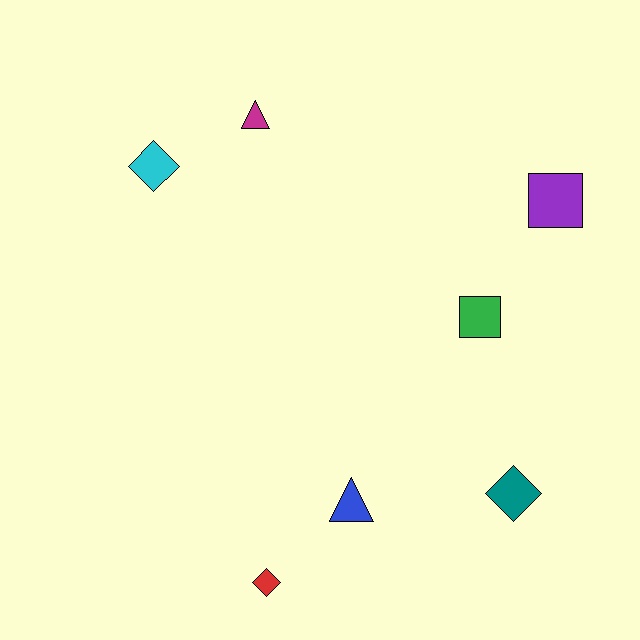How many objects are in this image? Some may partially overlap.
There are 7 objects.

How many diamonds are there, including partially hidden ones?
There are 3 diamonds.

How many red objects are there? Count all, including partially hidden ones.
There is 1 red object.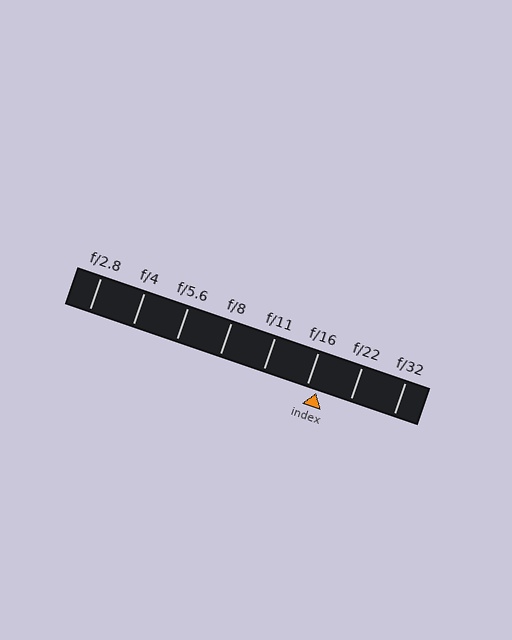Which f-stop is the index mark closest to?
The index mark is closest to f/16.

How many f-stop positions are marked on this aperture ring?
There are 8 f-stop positions marked.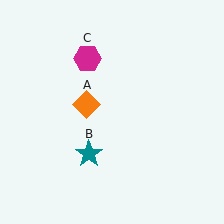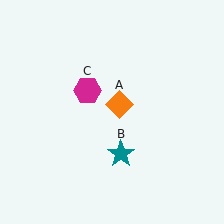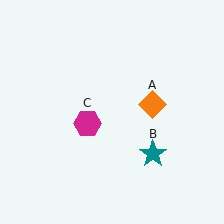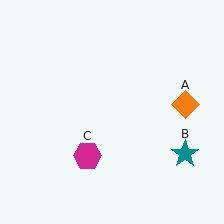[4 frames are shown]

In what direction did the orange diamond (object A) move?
The orange diamond (object A) moved right.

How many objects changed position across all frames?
3 objects changed position: orange diamond (object A), teal star (object B), magenta hexagon (object C).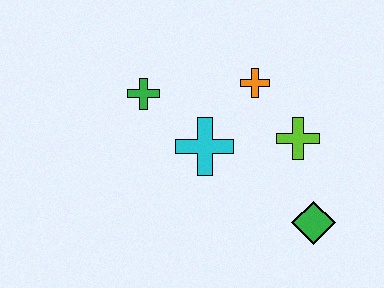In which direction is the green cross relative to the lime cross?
The green cross is to the left of the lime cross.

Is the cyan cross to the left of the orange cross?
Yes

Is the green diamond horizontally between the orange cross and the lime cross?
No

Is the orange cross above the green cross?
Yes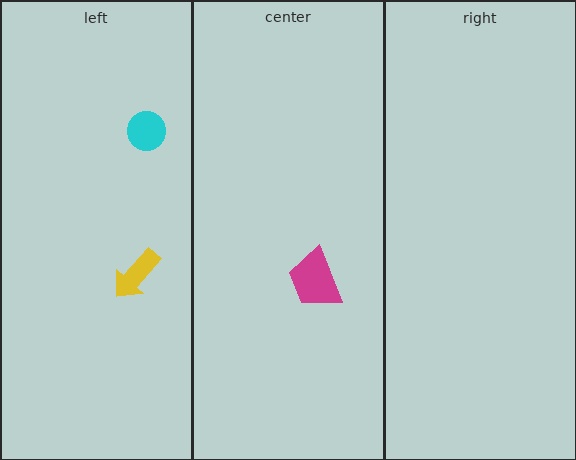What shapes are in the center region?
The magenta trapezoid.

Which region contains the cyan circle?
The left region.